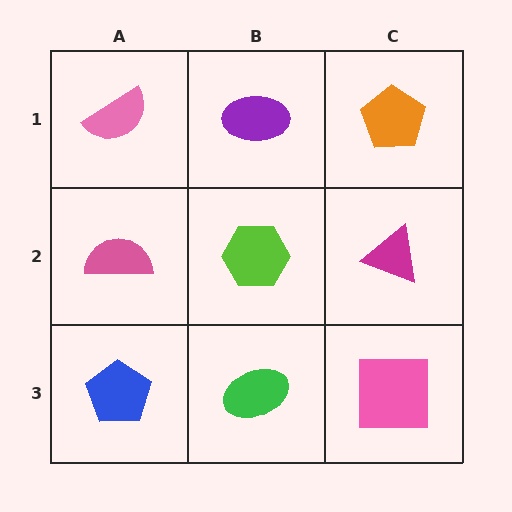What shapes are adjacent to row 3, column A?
A pink semicircle (row 2, column A), a green ellipse (row 3, column B).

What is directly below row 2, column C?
A pink square.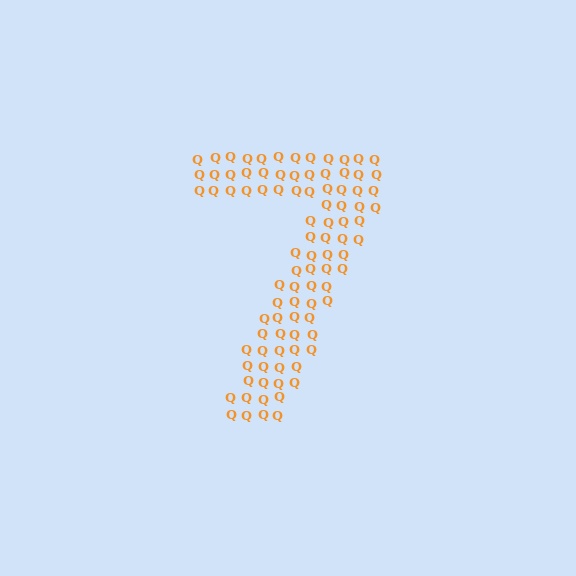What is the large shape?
The large shape is the digit 7.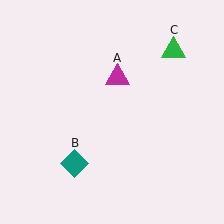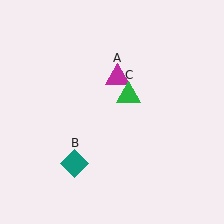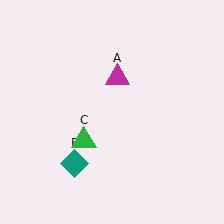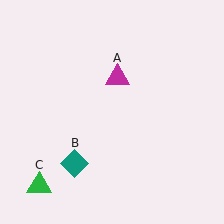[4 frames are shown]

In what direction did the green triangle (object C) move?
The green triangle (object C) moved down and to the left.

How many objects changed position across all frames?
1 object changed position: green triangle (object C).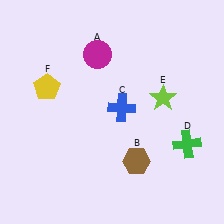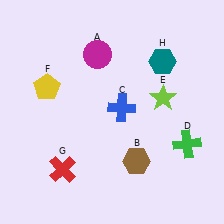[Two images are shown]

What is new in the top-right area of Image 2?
A teal hexagon (H) was added in the top-right area of Image 2.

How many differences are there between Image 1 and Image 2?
There are 2 differences between the two images.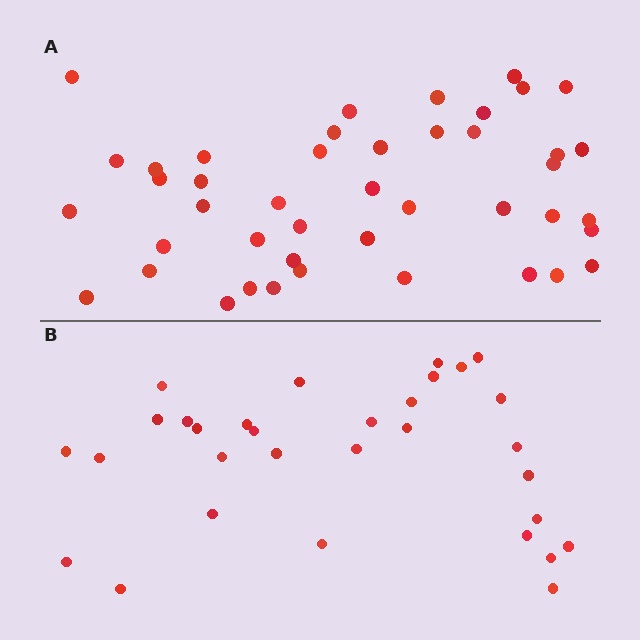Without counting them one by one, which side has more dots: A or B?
Region A (the top region) has more dots.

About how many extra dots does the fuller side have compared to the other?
Region A has approximately 15 more dots than region B.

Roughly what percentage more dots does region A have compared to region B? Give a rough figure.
About 40% more.